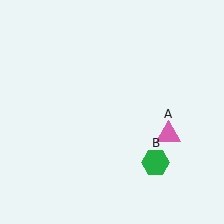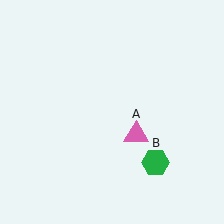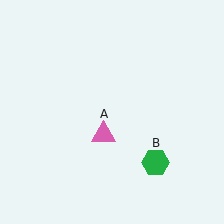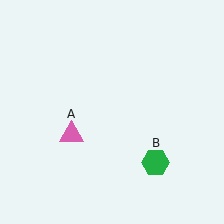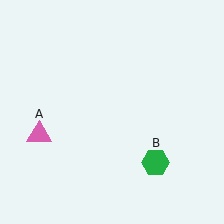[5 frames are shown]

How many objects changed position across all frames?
1 object changed position: pink triangle (object A).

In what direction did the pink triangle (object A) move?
The pink triangle (object A) moved left.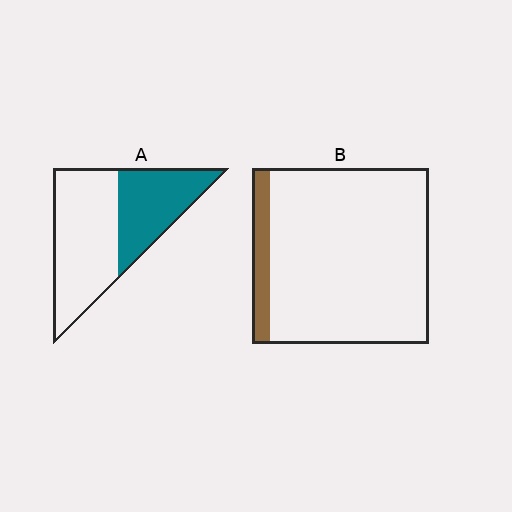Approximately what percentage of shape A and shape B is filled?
A is approximately 40% and B is approximately 10%.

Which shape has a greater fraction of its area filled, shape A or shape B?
Shape A.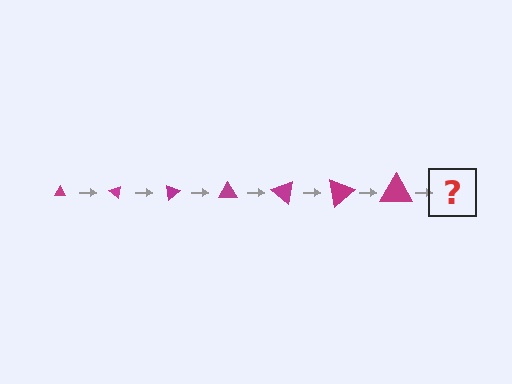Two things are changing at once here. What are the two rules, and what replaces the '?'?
The two rules are that the triangle grows larger each step and it rotates 40 degrees each step. The '?' should be a triangle, larger than the previous one and rotated 280 degrees from the start.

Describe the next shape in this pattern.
It should be a triangle, larger than the previous one and rotated 280 degrees from the start.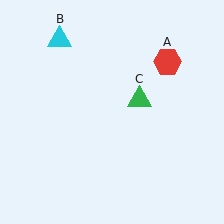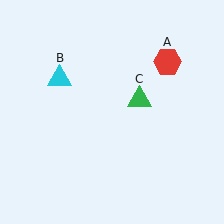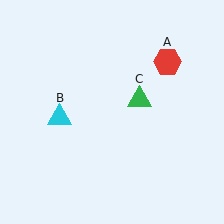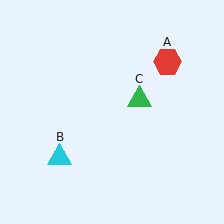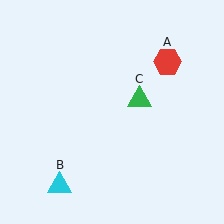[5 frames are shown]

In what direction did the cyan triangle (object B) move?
The cyan triangle (object B) moved down.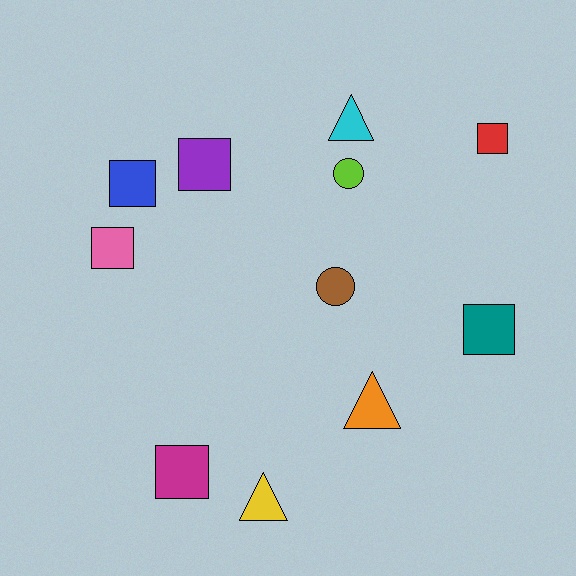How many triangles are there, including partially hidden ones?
There are 3 triangles.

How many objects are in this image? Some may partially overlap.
There are 11 objects.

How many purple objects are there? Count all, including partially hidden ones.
There is 1 purple object.